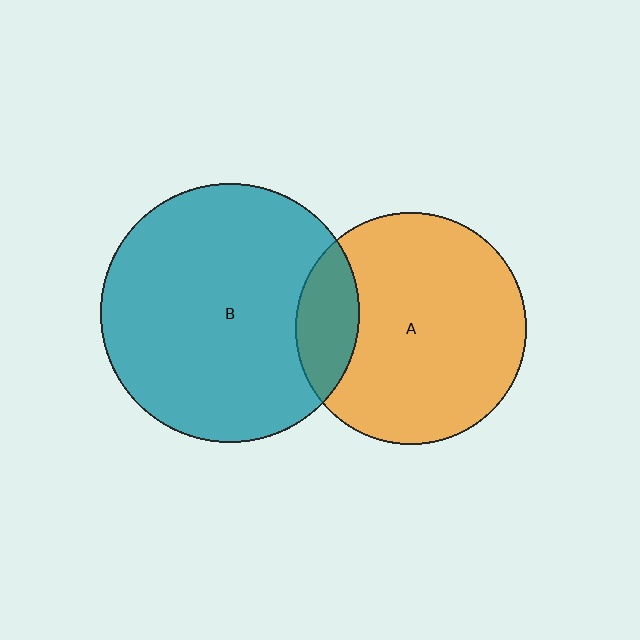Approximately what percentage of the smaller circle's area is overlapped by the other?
Approximately 15%.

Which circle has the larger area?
Circle B (teal).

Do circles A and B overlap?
Yes.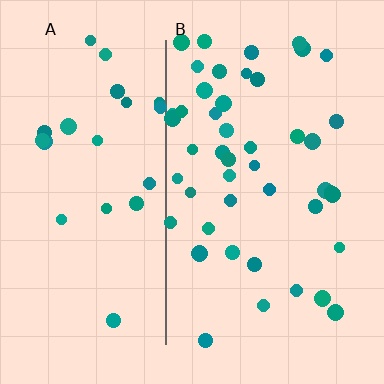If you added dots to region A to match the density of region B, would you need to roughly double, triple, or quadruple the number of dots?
Approximately double.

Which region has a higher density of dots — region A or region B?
B (the right).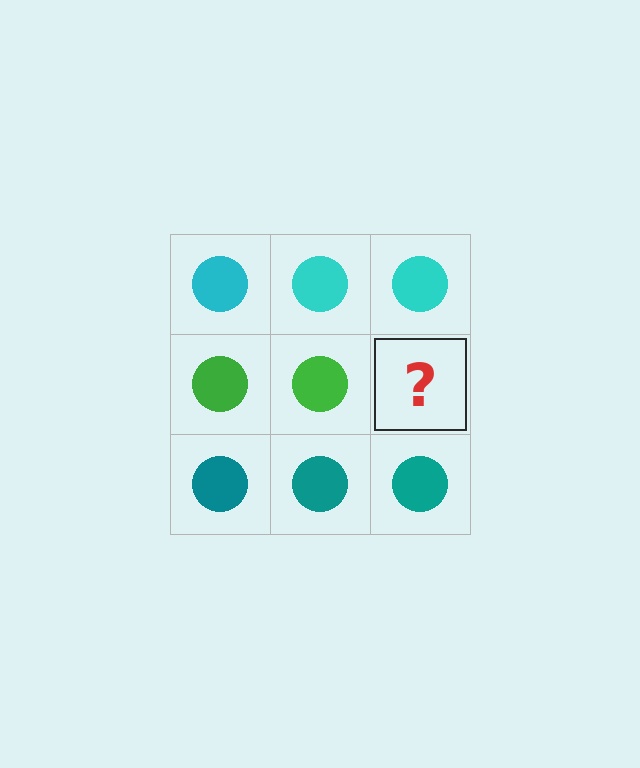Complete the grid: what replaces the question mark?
The question mark should be replaced with a green circle.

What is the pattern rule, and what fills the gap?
The rule is that each row has a consistent color. The gap should be filled with a green circle.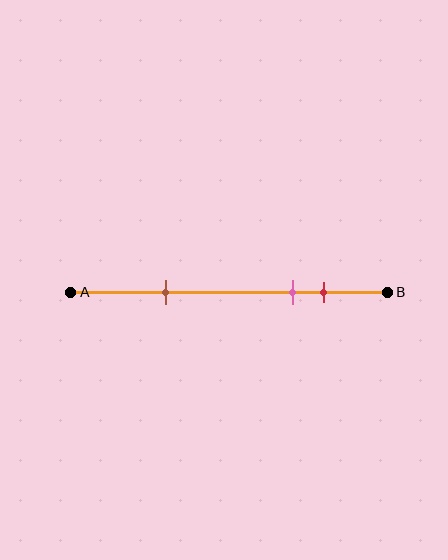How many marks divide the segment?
There are 3 marks dividing the segment.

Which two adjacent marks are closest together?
The pink and red marks are the closest adjacent pair.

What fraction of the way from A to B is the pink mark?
The pink mark is approximately 70% (0.7) of the way from A to B.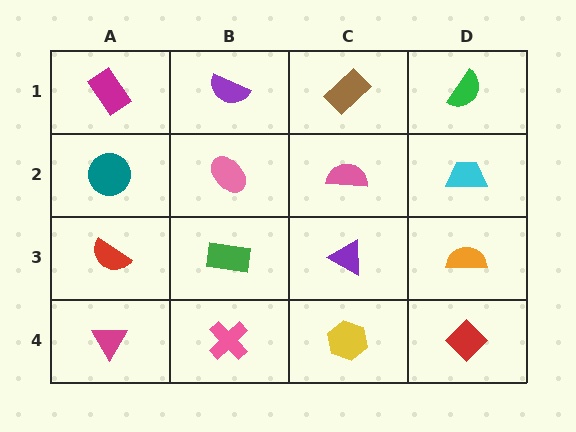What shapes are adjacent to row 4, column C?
A purple triangle (row 3, column C), a pink cross (row 4, column B), a red diamond (row 4, column D).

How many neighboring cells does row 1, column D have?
2.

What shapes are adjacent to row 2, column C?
A brown rectangle (row 1, column C), a purple triangle (row 3, column C), a pink ellipse (row 2, column B), a cyan trapezoid (row 2, column D).